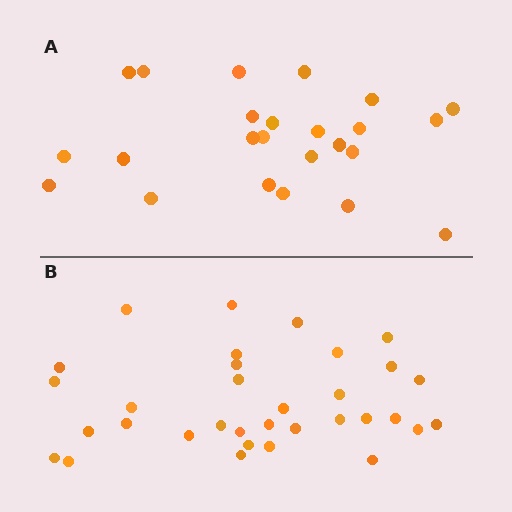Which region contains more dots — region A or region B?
Region B (the bottom region) has more dots.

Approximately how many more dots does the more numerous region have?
Region B has roughly 8 or so more dots than region A.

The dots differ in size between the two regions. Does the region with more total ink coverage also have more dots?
No. Region A has more total ink coverage because its dots are larger, but region B actually contains more individual dots. Total area can be misleading — the number of items is what matters here.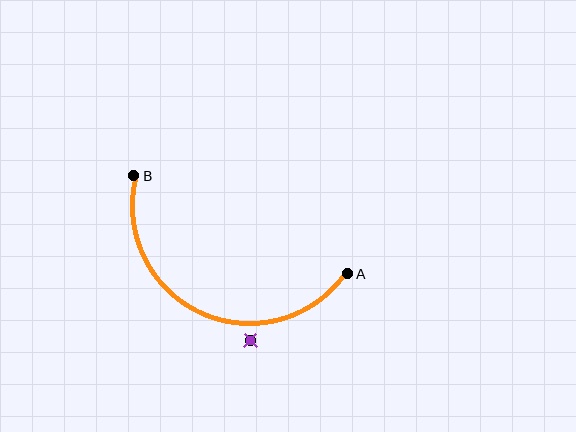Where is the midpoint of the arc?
The arc midpoint is the point on the curve farthest from the straight line joining A and B. It sits below that line.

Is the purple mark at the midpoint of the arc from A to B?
No — the purple mark does not lie on the arc at all. It sits slightly outside the curve.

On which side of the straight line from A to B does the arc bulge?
The arc bulges below the straight line connecting A and B.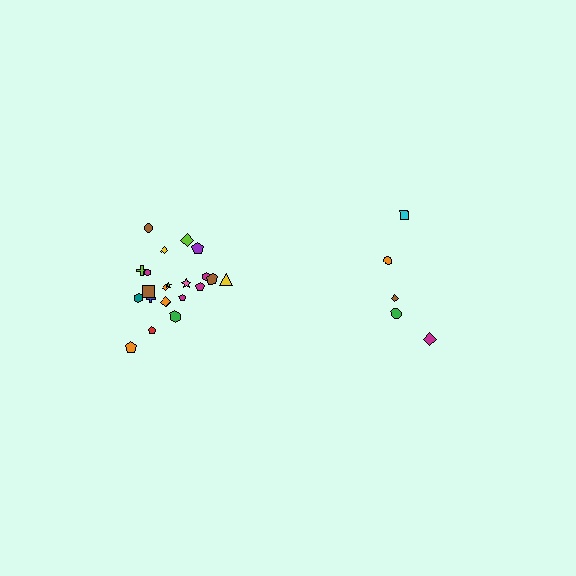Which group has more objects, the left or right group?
The left group.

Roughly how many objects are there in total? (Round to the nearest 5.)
Roughly 25 objects in total.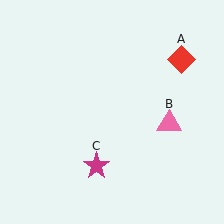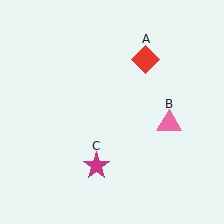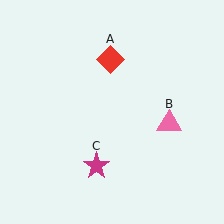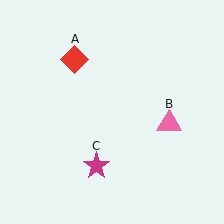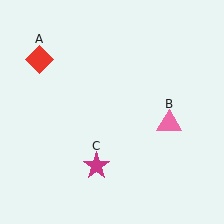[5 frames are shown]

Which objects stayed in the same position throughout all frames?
Pink triangle (object B) and magenta star (object C) remained stationary.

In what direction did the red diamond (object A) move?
The red diamond (object A) moved left.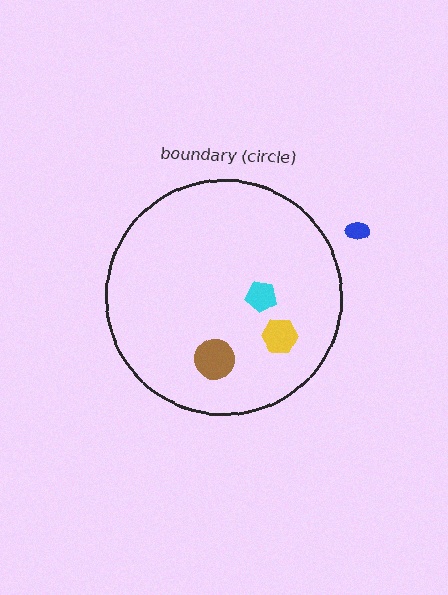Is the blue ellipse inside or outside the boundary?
Outside.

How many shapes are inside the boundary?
3 inside, 1 outside.